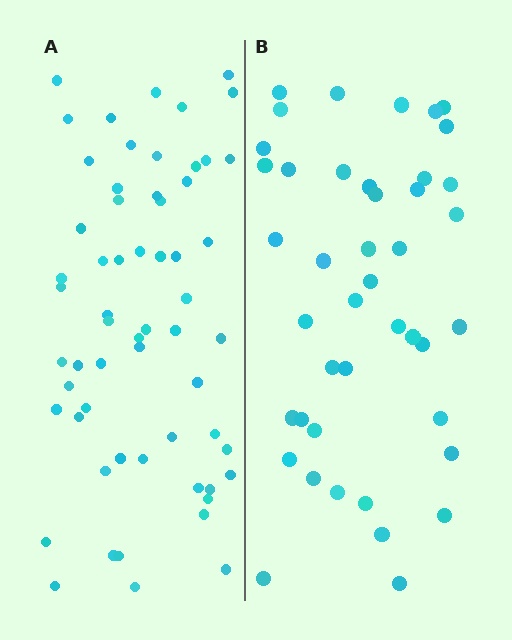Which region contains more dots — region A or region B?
Region A (the left region) has more dots.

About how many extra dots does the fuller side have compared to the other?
Region A has approximately 15 more dots than region B.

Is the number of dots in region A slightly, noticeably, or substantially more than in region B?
Region A has noticeably more, but not dramatically so. The ratio is roughly 1.4 to 1.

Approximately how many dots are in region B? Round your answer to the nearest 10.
About 40 dots. (The exact count is 43, which rounds to 40.)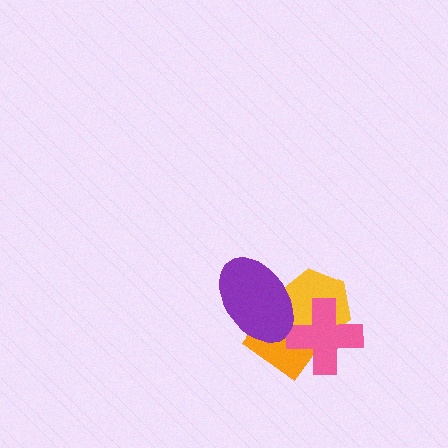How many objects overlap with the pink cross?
3 objects overlap with the pink cross.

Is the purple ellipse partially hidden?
No, no other shape covers it.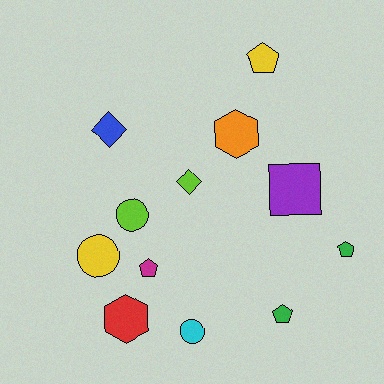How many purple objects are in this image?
There is 1 purple object.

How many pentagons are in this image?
There are 4 pentagons.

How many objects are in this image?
There are 12 objects.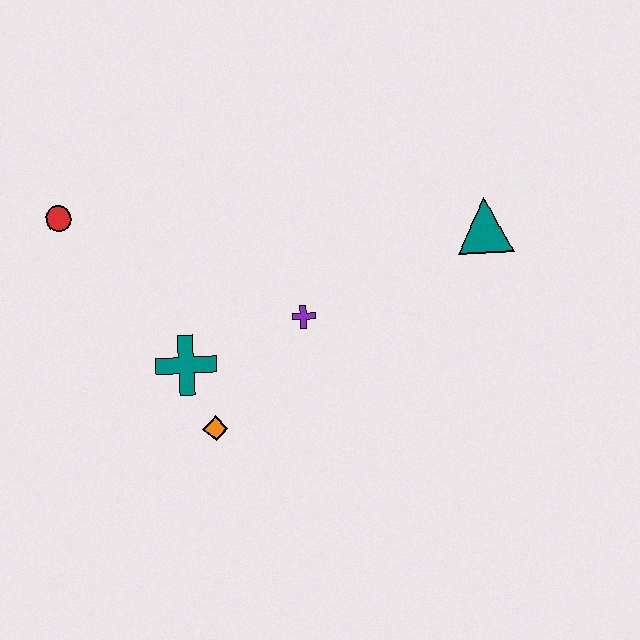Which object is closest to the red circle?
The teal cross is closest to the red circle.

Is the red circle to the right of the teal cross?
No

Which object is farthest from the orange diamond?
The teal triangle is farthest from the orange diamond.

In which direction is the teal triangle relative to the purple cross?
The teal triangle is to the right of the purple cross.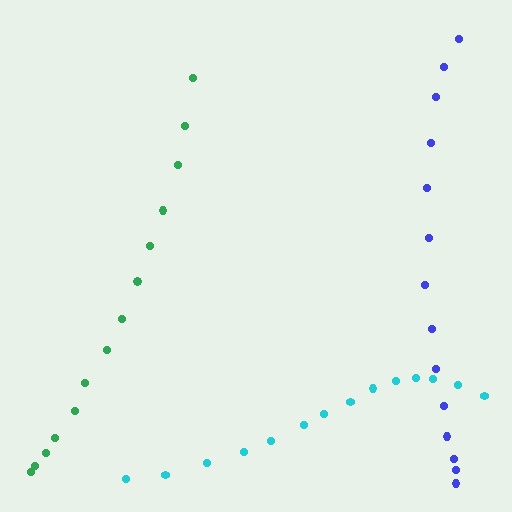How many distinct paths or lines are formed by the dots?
There are 3 distinct paths.